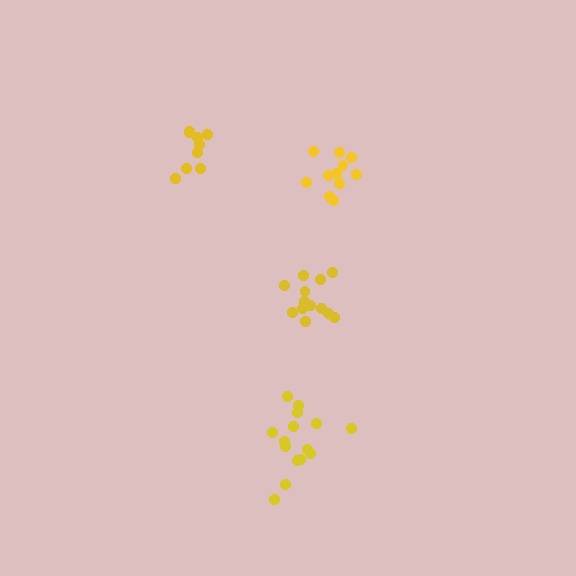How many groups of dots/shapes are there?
There are 4 groups.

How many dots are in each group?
Group 1: 9 dots, Group 2: 11 dots, Group 3: 15 dots, Group 4: 13 dots (48 total).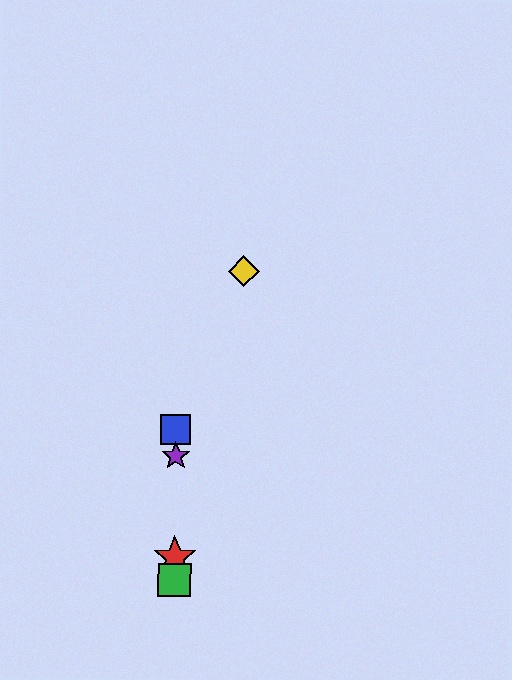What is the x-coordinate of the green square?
The green square is at x≈174.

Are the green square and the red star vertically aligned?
Yes, both are at x≈174.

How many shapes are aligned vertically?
4 shapes (the red star, the blue square, the green square, the purple star) are aligned vertically.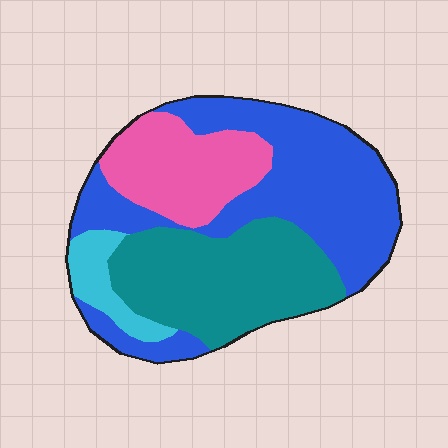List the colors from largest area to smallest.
From largest to smallest: blue, teal, pink, cyan.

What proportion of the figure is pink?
Pink takes up about one fifth (1/5) of the figure.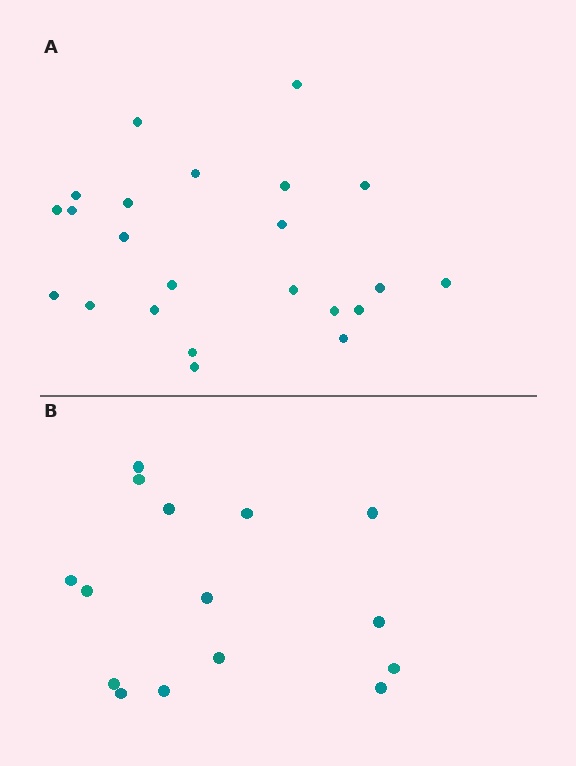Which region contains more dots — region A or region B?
Region A (the top region) has more dots.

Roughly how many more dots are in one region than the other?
Region A has roughly 8 or so more dots than region B.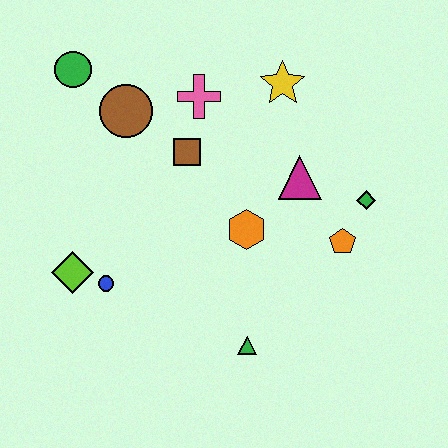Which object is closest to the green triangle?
The orange hexagon is closest to the green triangle.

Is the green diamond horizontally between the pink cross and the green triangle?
No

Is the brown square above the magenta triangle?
Yes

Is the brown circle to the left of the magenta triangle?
Yes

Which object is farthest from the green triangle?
The green circle is farthest from the green triangle.